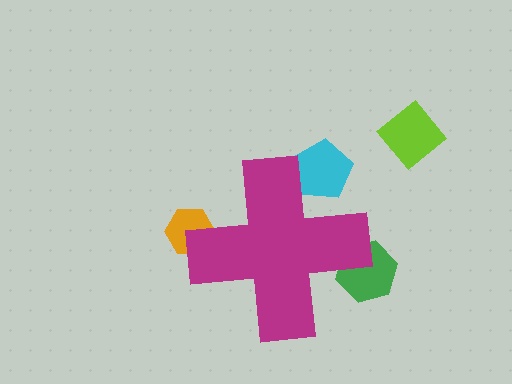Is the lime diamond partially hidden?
No, the lime diamond is fully visible.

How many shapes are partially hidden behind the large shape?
3 shapes are partially hidden.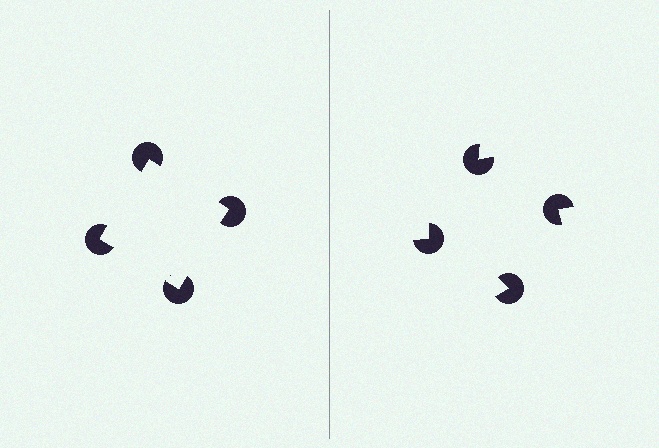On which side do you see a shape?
An illusory square appears on the left side. On the right side the wedge cuts are rotated, so no coherent shape forms.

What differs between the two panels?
The pac-man discs are positioned identically on both sides; only the wedge orientations differ. On the left they align to a square; on the right they are misaligned.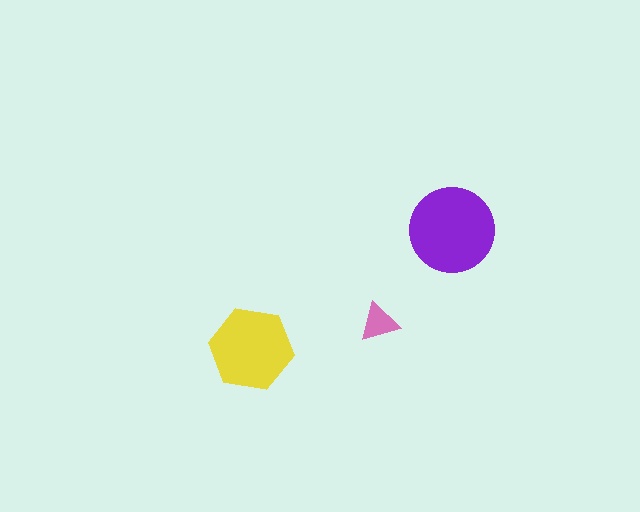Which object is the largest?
The purple circle.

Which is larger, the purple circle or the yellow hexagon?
The purple circle.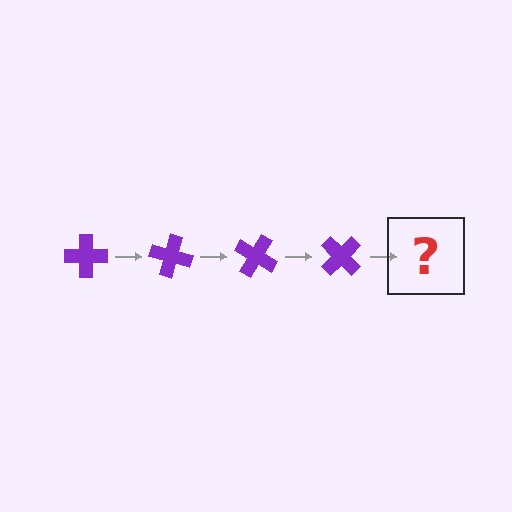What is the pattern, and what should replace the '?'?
The pattern is that the cross rotates 15 degrees each step. The '?' should be a purple cross rotated 60 degrees.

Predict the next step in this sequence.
The next step is a purple cross rotated 60 degrees.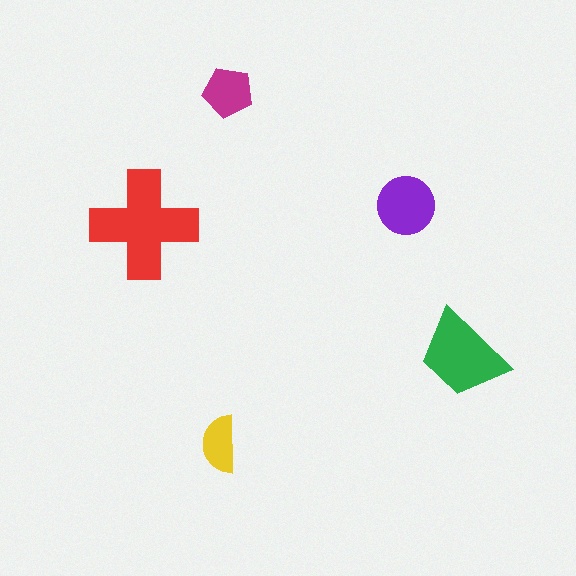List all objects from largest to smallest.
The red cross, the green trapezoid, the purple circle, the magenta pentagon, the yellow semicircle.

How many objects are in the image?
There are 5 objects in the image.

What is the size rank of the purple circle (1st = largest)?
3rd.